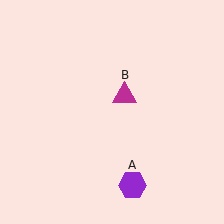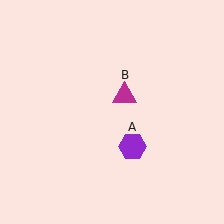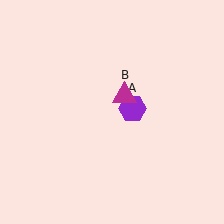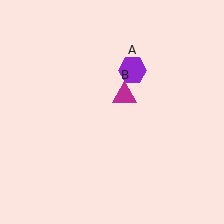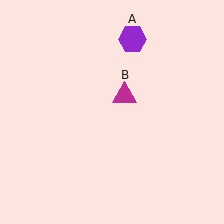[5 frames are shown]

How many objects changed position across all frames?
1 object changed position: purple hexagon (object A).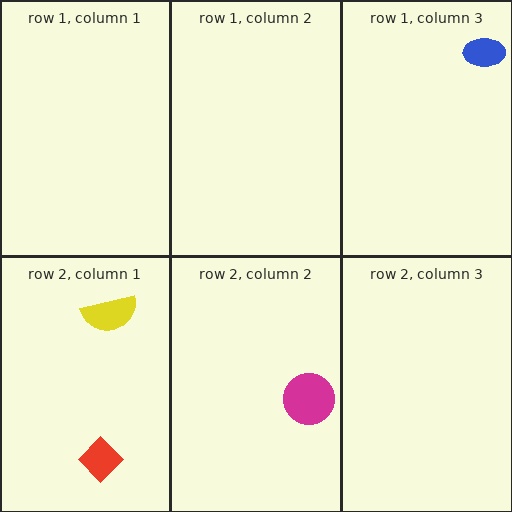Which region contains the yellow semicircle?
The row 2, column 1 region.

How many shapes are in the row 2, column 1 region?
2.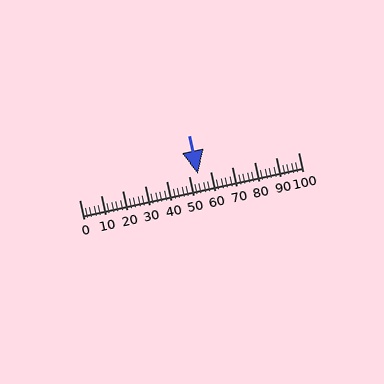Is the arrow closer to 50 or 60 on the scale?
The arrow is closer to 50.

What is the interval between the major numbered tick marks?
The major tick marks are spaced 10 units apart.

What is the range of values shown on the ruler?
The ruler shows values from 0 to 100.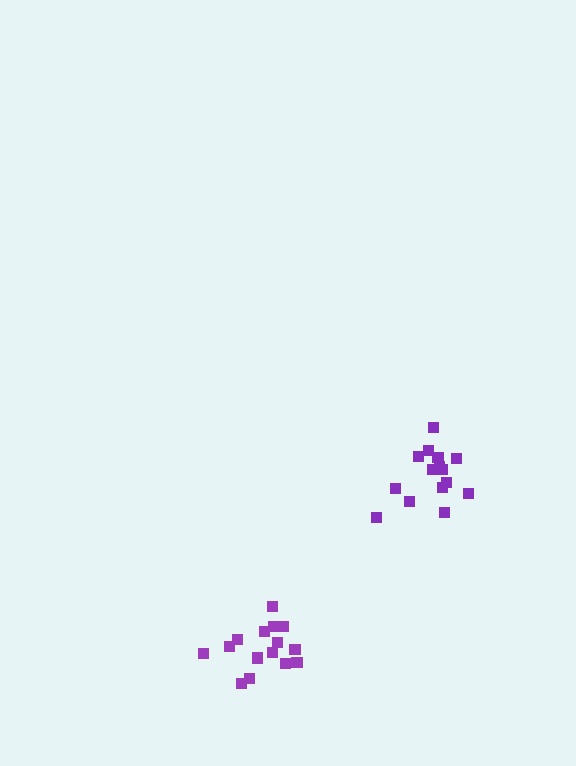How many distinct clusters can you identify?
There are 2 distinct clusters.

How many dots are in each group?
Group 1: 15 dots, Group 2: 15 dots (30 total).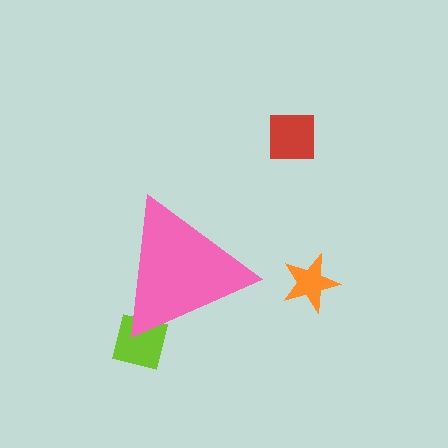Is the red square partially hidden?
No, the red square is fully visible.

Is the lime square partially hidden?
Yes, the lime square is partially hidden behind the pink triangle.